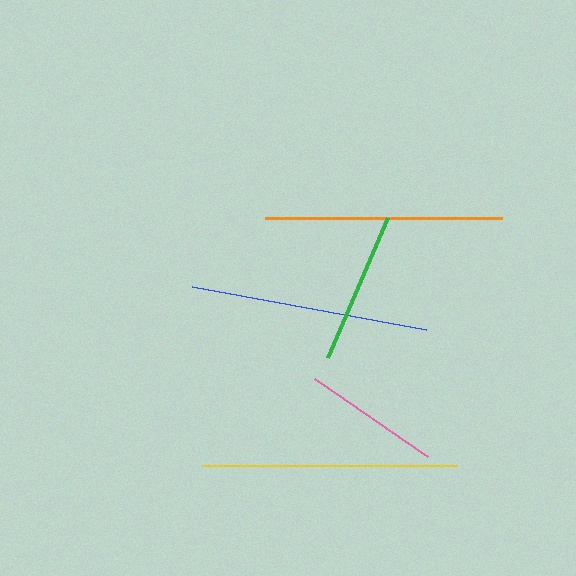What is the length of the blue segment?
The blue segment is approximately 239 pixels long.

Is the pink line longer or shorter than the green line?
The green line is longer than the pink line.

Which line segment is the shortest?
The pink line is the shortest at approximately 137 pixels.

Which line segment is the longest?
The yellow line is the longest at approximately 255 pixels.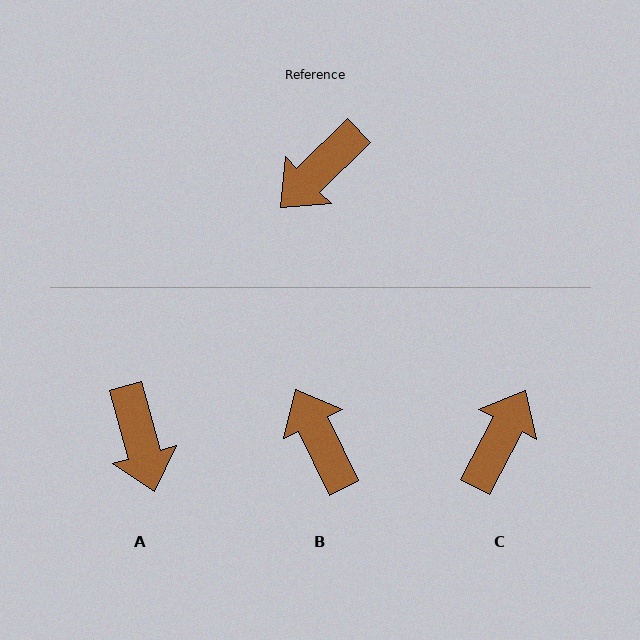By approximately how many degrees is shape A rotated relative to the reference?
Approximately 61 degrees counter-clockwise.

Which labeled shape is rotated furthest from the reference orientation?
C, about 162 degrees away.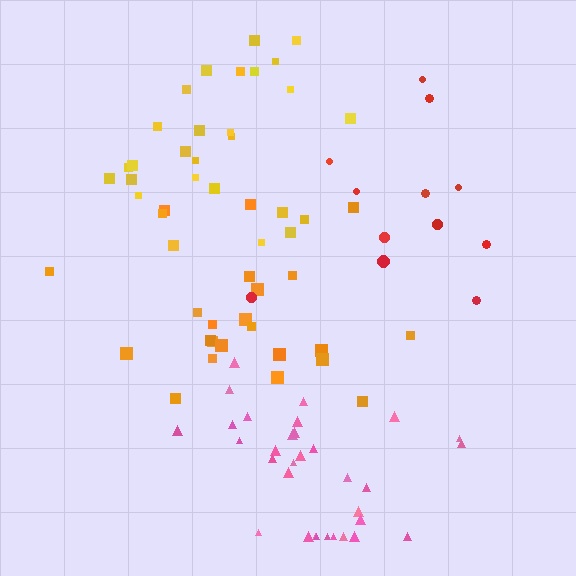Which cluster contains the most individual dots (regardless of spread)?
Pink (32).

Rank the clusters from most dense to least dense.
yellow, pink, orange, red.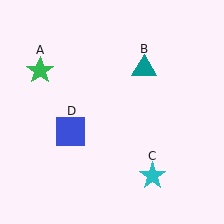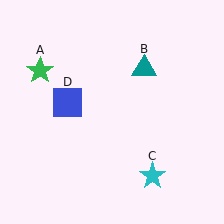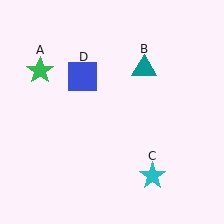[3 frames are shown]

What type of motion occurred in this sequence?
The blue square (object D) rotated clockwise around the center of the scene.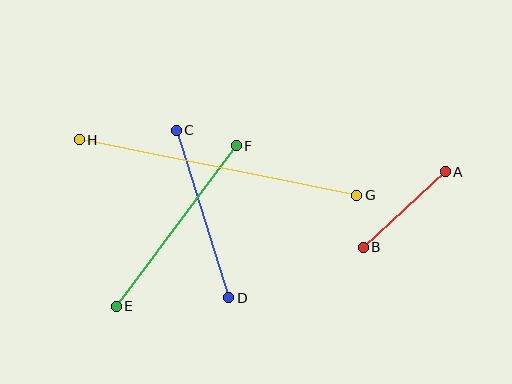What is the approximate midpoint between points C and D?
The midpoint is at approximately (202, 214) pixels.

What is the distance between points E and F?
The distance is approximately 201 pixels.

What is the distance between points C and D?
The distance is approximately 176 pixels.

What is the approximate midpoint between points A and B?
The midpoint is at approximately (404, 210) pixels.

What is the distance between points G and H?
The distance is approximately 283 pixels.